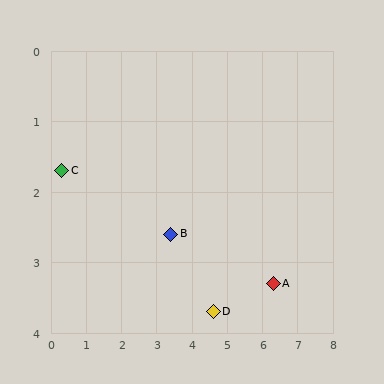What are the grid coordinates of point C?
Point C is at approximately (0.3, 1.7).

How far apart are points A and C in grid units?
Points A and C are about 6.2 grid units apart.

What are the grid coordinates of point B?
Point B is at approximately (3.4, 2.6).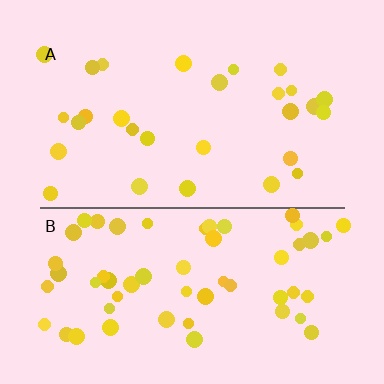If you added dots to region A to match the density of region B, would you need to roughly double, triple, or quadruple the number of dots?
Approximately double.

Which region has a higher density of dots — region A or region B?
B (the bottom).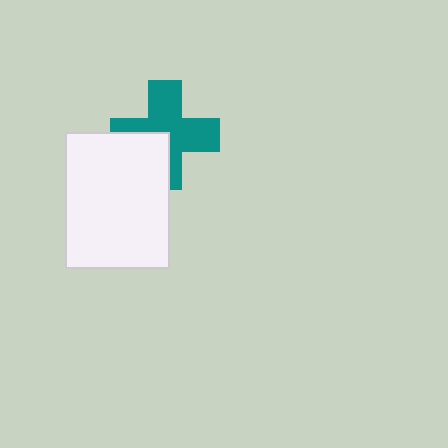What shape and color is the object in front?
The object in front is a white rectangle.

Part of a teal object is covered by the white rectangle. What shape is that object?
It is a cross.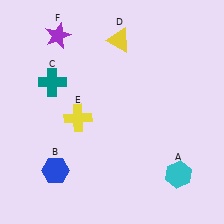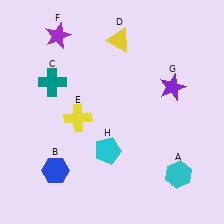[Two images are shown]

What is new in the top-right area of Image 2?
A purple star (G) was added in the top-right area of Image 2.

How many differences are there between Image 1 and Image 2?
There are 2 differences between the two images.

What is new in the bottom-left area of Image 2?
A cyan pentagon (H) was added in the bottom-left area of Image 2.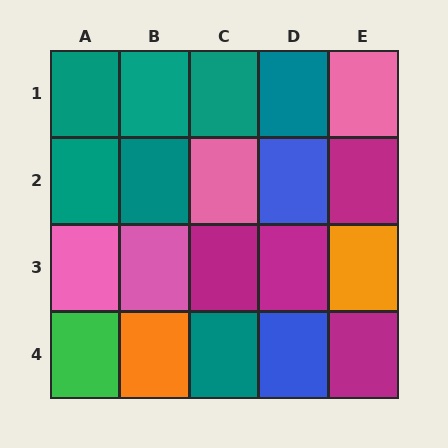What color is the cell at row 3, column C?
Magenta.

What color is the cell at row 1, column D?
Teal.